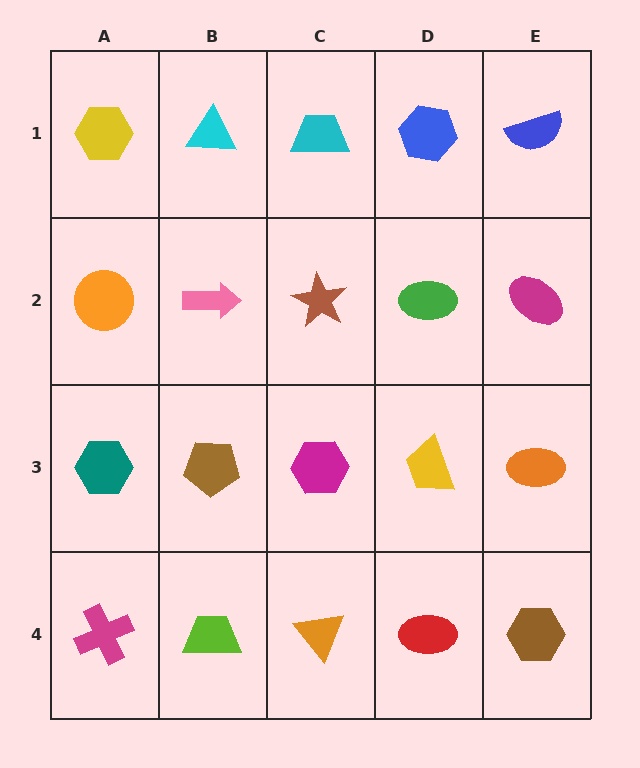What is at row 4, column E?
A brown hexagon.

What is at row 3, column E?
An orange ellipse.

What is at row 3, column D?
A yellow trapezoid.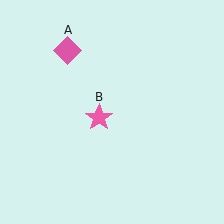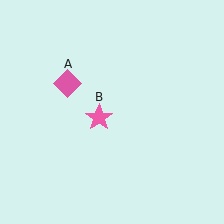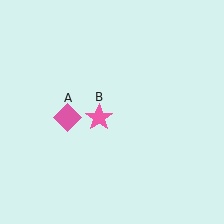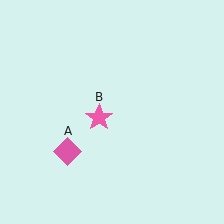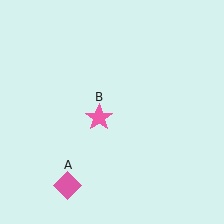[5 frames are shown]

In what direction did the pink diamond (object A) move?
The pink diamond (object A) moved down.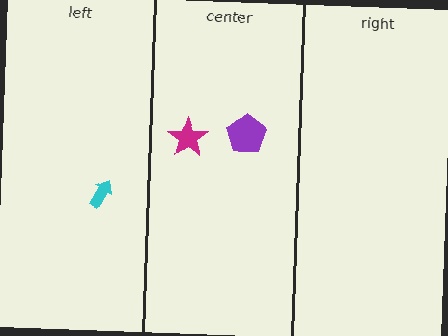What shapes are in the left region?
The cyan arrow.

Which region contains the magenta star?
The center region.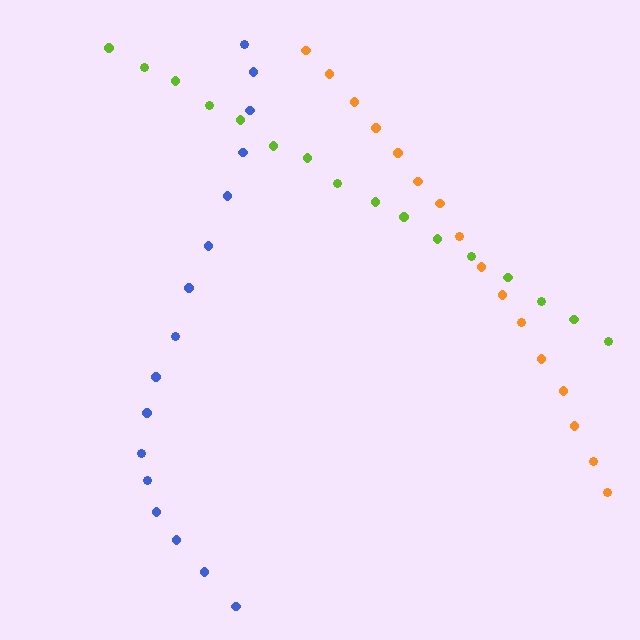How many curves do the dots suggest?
There are 3 distinct paths.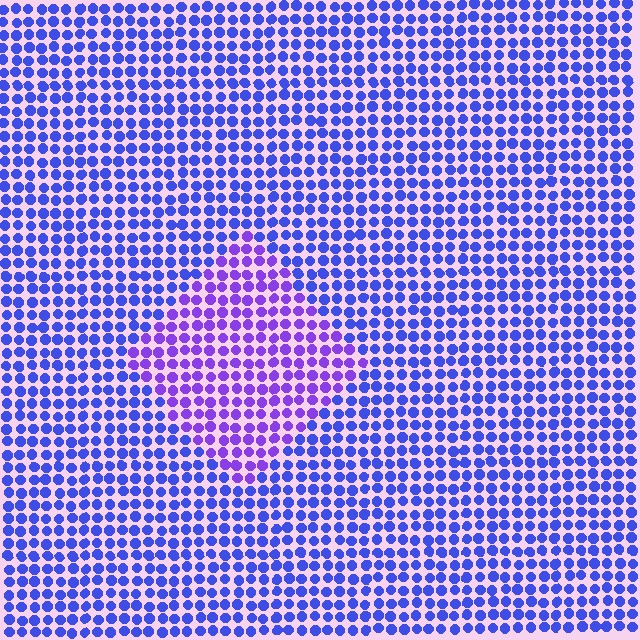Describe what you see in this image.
The image is filled with small blue elements in a uniform arrangement. A diamond-shaped region is visible where the elements are tinted to a slightly different hue, forming a subtle color boundary.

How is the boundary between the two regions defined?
The boundary is defined purely by a slight shift in hue (about 33 degrees). Spacing, size, and orientation are identical on both sides.